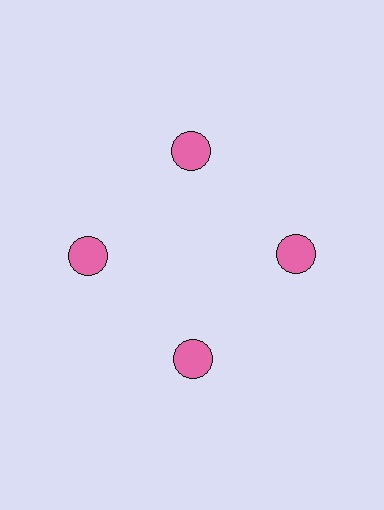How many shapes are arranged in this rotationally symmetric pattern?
There are 4 shapes, arranged in 4 groups of 1.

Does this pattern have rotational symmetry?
Yes, this pattern has 4-fold rotational symmetry. It looks the same after rotating 90 degrees around the center.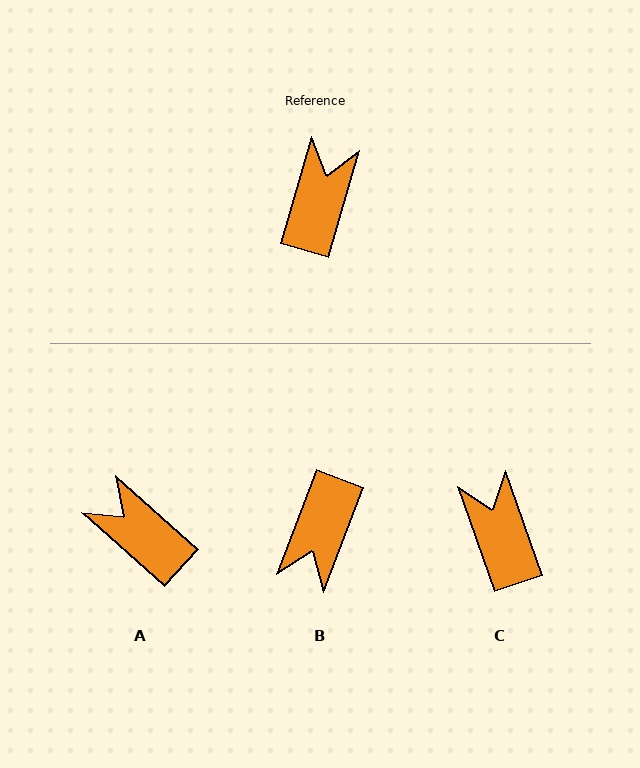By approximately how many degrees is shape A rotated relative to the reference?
Approximately 64 degrees counter-clockwise.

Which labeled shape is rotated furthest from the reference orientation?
B, about 175 degrees away.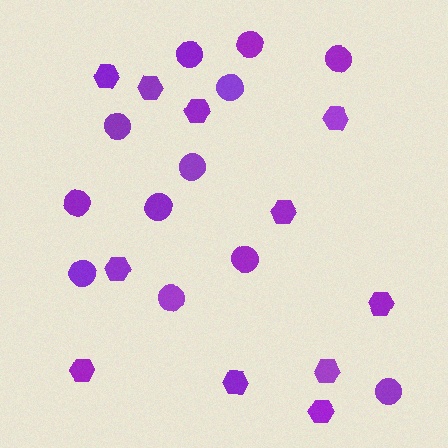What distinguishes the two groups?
There are 2 groups: one group of hexagons (11) and one group of circles (12).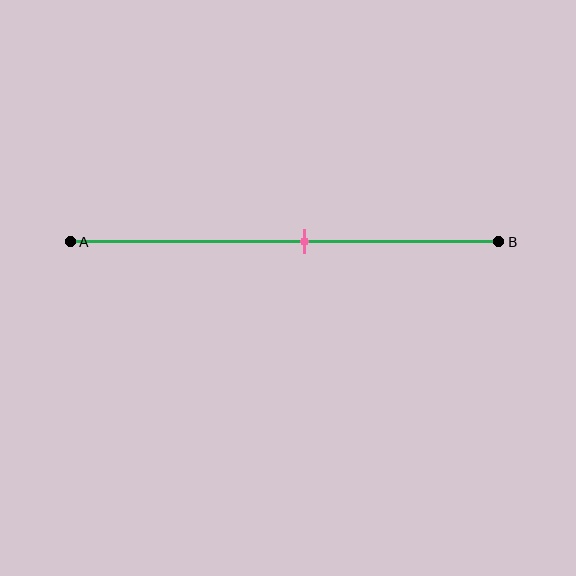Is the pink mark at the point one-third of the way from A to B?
No, the mark is at about 55% from A, not at the 33% one-third point.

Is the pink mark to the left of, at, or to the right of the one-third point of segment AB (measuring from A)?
The pink mark is to the right of the one-third point of segment AB.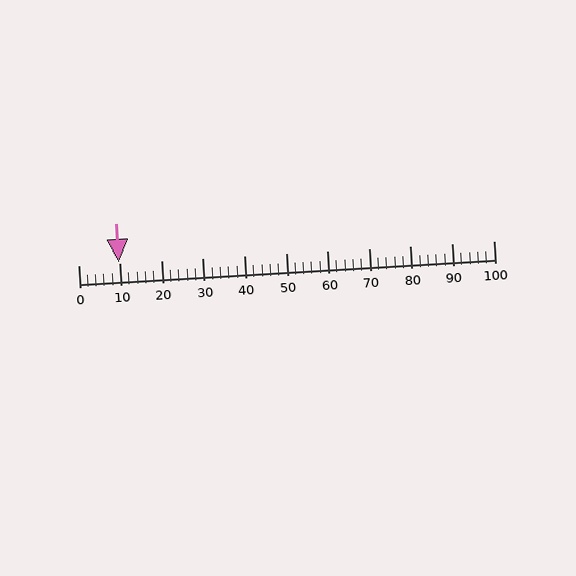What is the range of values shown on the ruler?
The ruler shows values from 0 to 100.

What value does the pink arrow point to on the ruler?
The pink arrow points to approximately 10.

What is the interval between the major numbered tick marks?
The major tick marks are spaced 10 units apart.